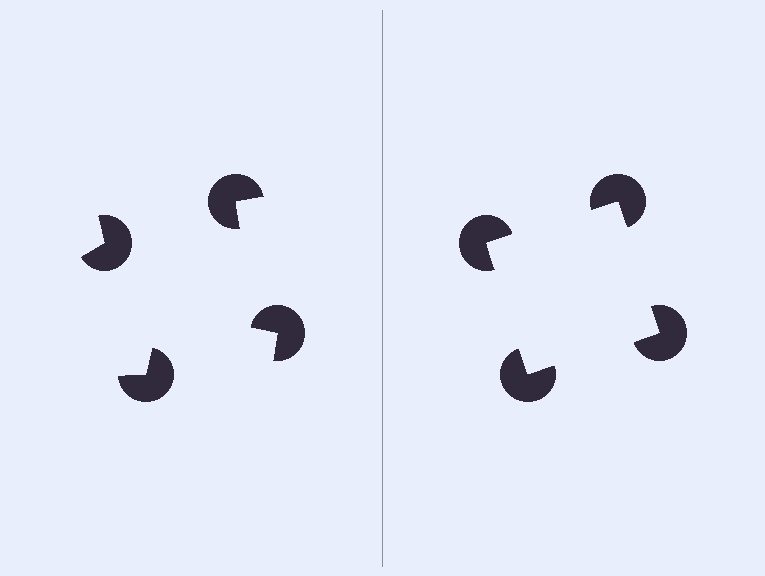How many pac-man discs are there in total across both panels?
8 — 4 on each side.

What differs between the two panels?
The pac-man discs are positioned identically on both sides; only the wedge orientations differ. On the right they align to a square; on the left they are misaligned.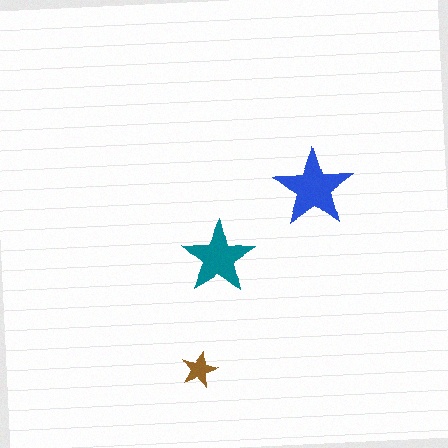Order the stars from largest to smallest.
the blue one, the teal one, the brown one.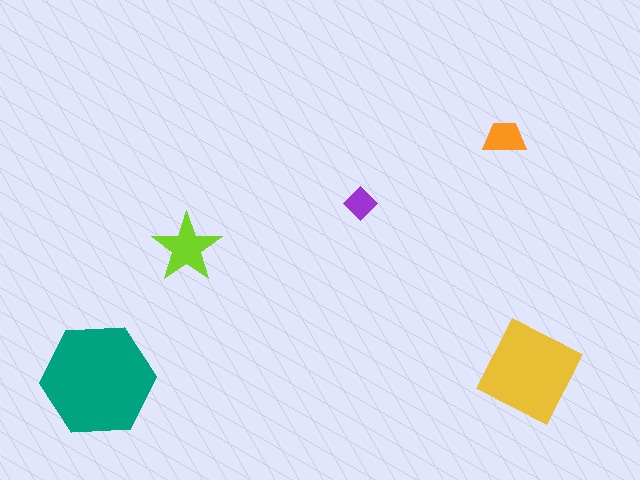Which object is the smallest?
The purple diamond.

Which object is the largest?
The teal hexagon.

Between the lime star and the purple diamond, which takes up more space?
The lime star.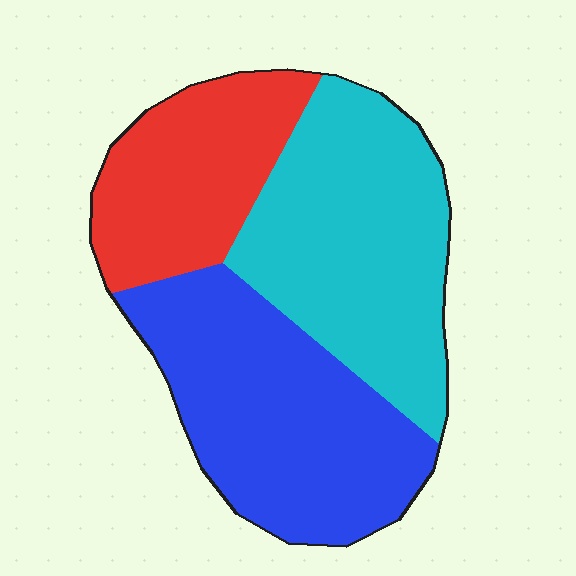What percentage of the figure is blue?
Blue covers 38% of the figure.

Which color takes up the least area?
Red, at roughly 25%.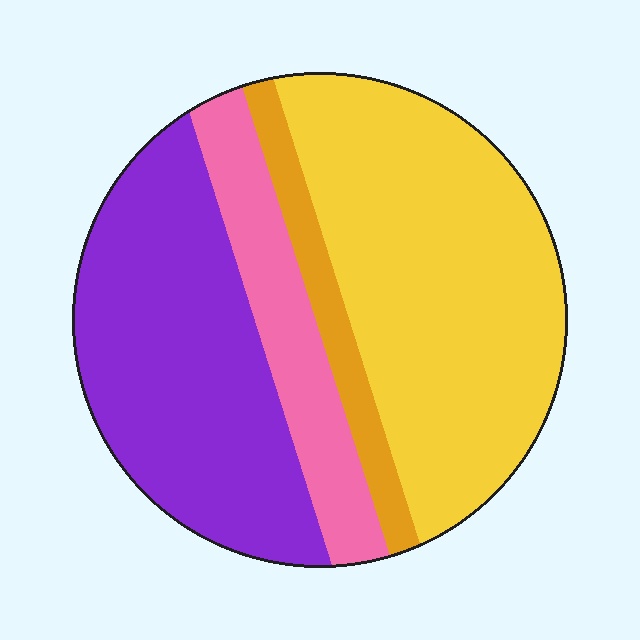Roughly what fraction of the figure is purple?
Purple covers roughly 35% of the figure.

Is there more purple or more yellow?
Yellow.